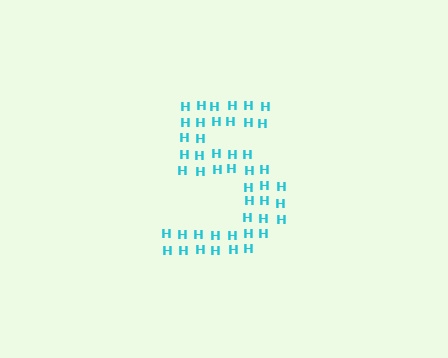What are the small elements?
The small elements are letter H's.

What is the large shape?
The large shape is the digit 5.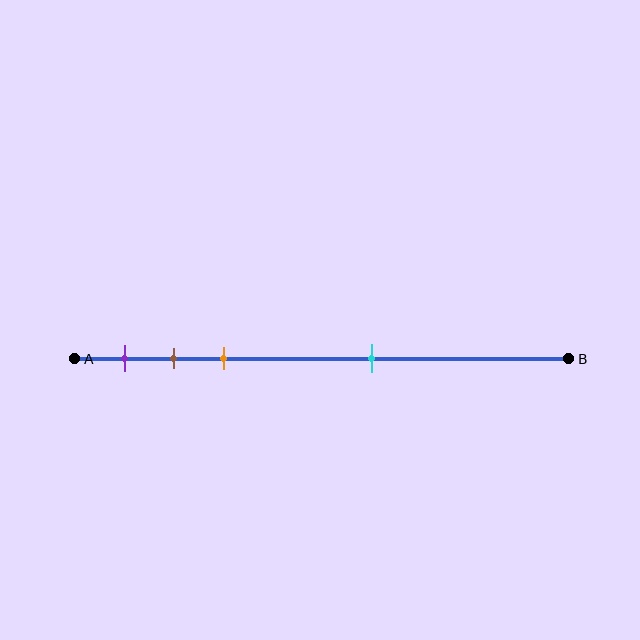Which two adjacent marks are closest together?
The brown and orange marks are the closest adjacent pair.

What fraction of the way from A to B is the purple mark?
The purple mark is approximately 10% (0.1) of the way from A to B.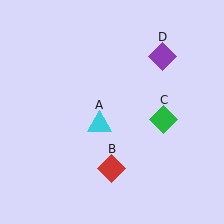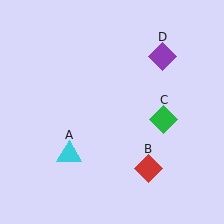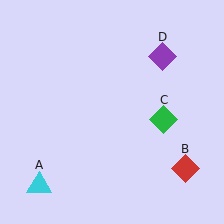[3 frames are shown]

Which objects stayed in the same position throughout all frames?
Green diamond (object C) and purple diamond (object D) remained stationary.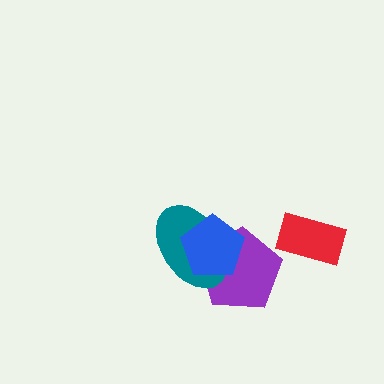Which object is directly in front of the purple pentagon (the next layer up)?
The teal ellipse is directly in front of the purple pentagon.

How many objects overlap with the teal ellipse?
2 objects overlap with the teal ellipse.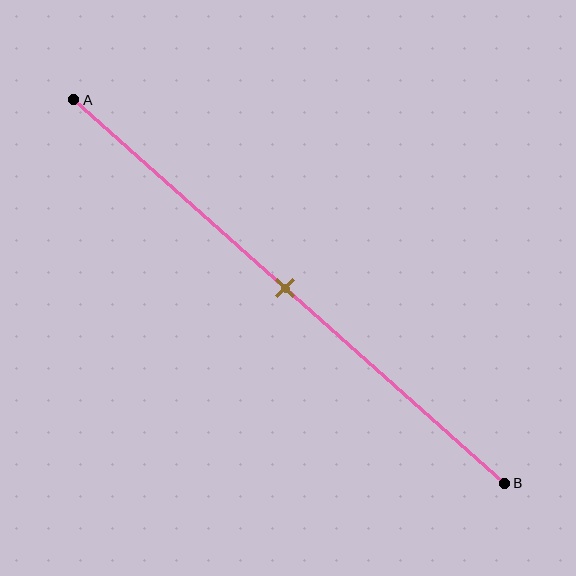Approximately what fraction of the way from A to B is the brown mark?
The brown mark is approximately 50% of the way from A to B.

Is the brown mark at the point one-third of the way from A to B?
No, the mark is at about 50% from A, not at the 33% one-third point.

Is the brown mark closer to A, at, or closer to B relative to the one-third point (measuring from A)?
The brown mark is closer to point B than the one-third point of segment AB.